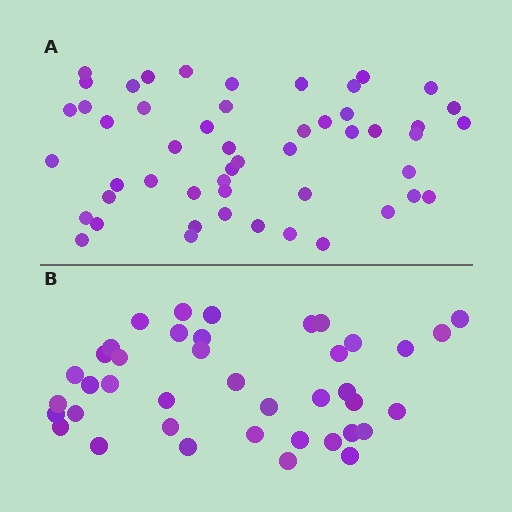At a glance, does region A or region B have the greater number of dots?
Region A (the top region) has more dots.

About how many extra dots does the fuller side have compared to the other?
Region A has roughly 12 or so more dots than region B.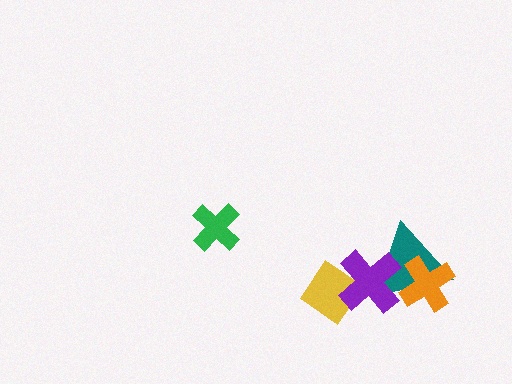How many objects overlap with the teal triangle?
2 objects overlap with the teal triangle.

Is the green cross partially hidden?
No, no other shape covers it.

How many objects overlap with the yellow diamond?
1 object overlaps with the yellow diamond.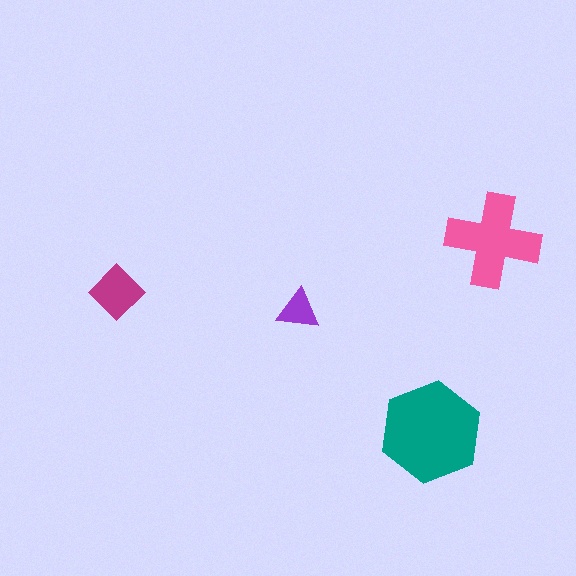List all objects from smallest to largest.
The purple triangle, the magenta diamond, the pink cross, the teal hexagon.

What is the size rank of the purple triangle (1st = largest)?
4th.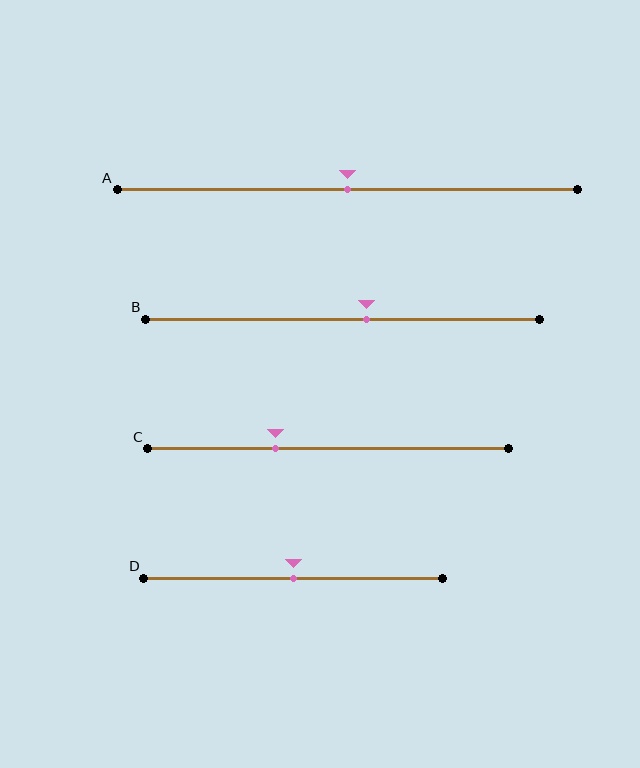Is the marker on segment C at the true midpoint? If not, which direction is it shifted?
No, the marker on segment C is shifted to the left by about 15% of the segment length.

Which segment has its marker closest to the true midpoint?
Segment A has its marker closest to the true midpoint.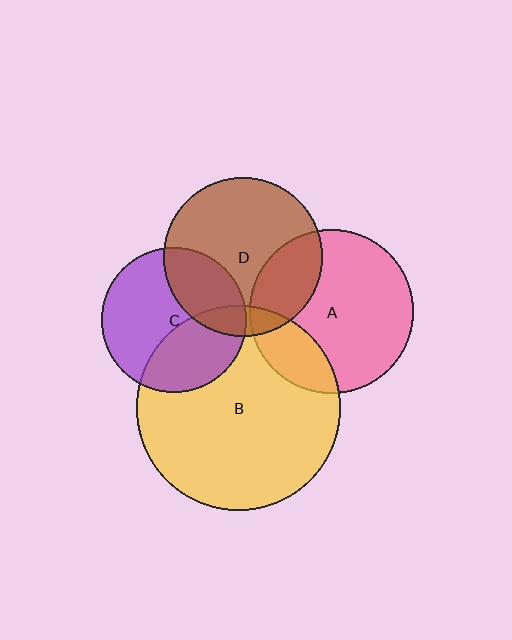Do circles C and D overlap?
Yes.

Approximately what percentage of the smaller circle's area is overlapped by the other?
Approximately 30%.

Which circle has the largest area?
Circle B (yellow).